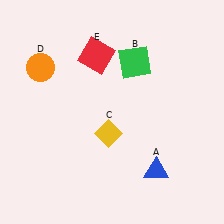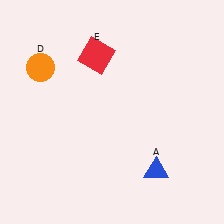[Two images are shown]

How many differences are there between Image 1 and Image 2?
There are 2 differences between the two images.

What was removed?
The yellow diamond (C), the green square (B) were removed in Image 2.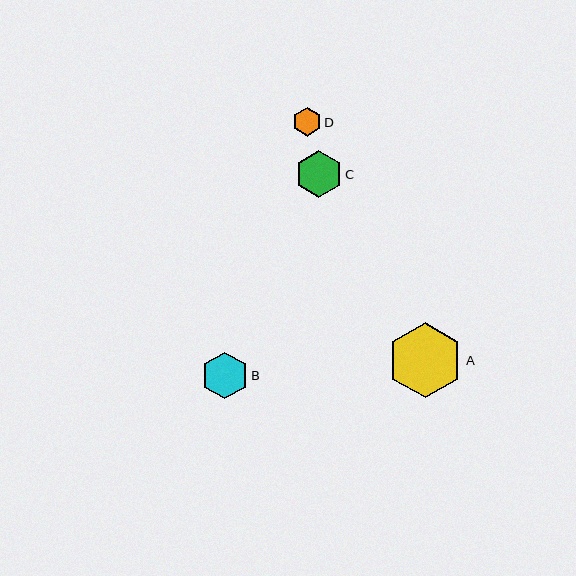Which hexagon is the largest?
Hexagon A is the largest with a size of approximately 75 pixels.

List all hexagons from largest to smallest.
From largest to smallest: A, C, B, D.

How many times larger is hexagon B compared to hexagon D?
Hexagon B is approximately 1.7 times the size of hexagon D.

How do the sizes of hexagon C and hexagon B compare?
Hexagon C and hexagon B are approximately the same size.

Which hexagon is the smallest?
Hexagon D is the smallest with a size of approximately 28 pixels.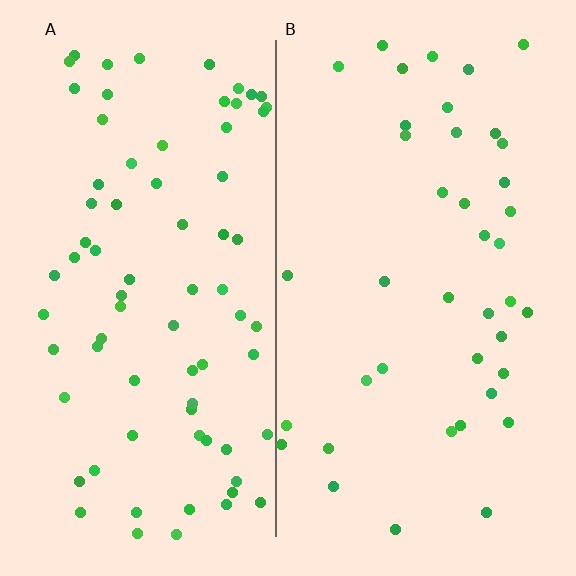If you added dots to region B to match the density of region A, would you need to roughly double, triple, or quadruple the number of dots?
Approximately double.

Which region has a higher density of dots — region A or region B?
A (the left).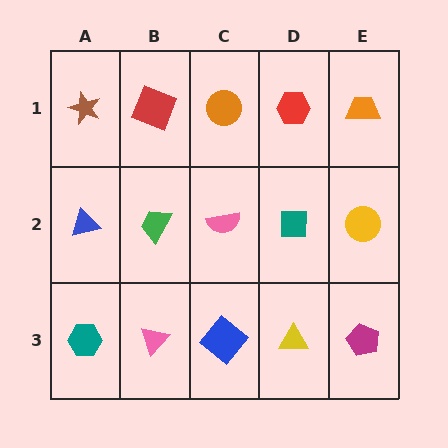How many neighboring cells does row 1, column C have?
3.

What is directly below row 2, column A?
A teal hexagon.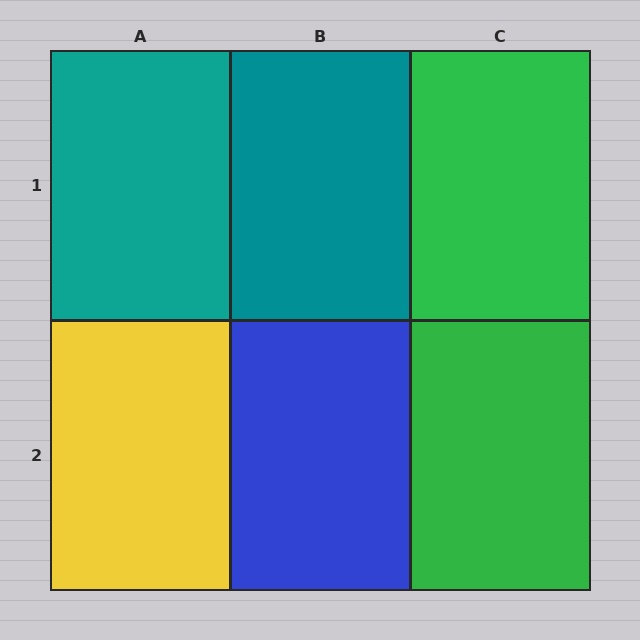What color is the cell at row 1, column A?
Teal.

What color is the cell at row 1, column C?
Green.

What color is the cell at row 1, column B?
Teal.